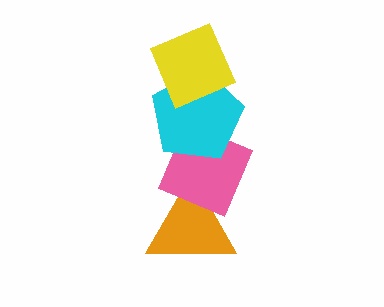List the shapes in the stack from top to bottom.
From top to bottom: the yellow diamond, the cyan pentagon, the pink diamond, the orange triangle.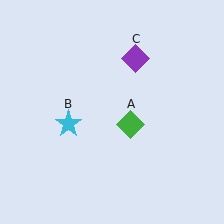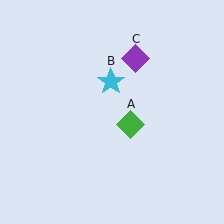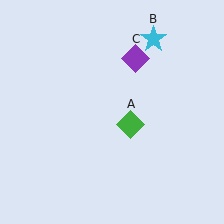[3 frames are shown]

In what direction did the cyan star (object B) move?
The cyan star (object B) moved up and to the right.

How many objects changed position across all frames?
1 object changed position: cyan star (object B).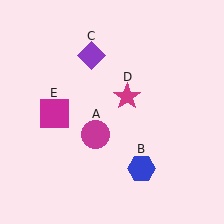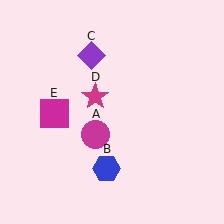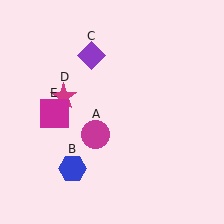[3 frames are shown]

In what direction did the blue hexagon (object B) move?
The blue hexagon (object B) moved left.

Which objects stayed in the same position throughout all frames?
Magenta circle (object A) and purple diamond (object C) and magenta square (object E) remained stationary.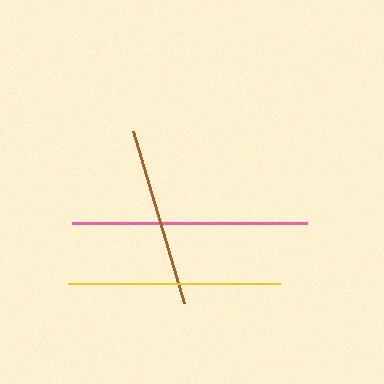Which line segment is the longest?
The pink line is the longest at approximately 234 pixels.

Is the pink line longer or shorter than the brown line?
The pink line is longer than the brown line.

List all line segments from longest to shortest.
From longest to shortest: pink, yellow, brown.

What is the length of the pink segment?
The pink segment is approximately 234 pixels long.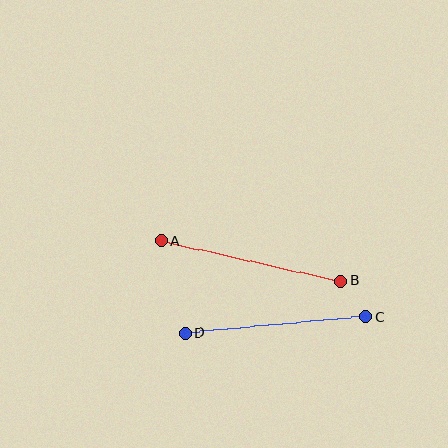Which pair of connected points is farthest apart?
Points A and B are farthest apart.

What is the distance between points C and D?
The distance is approximately 181 pixels.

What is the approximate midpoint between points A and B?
The midpoint is at approximately (251, 261) pixels.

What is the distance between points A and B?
The distance is approximately 184 pixels.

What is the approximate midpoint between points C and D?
The midpoint is at approximately (275, 325) pixels.